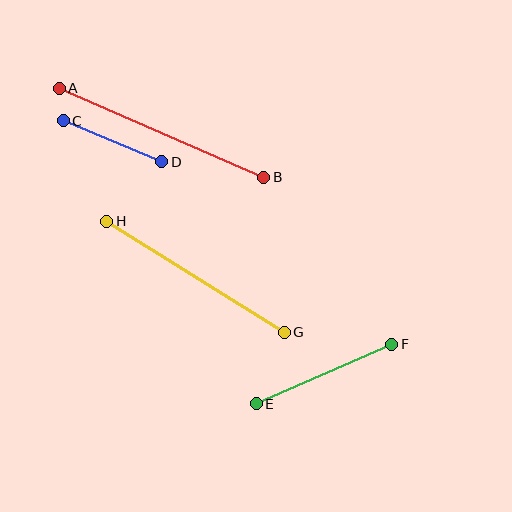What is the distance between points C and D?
The distance is approximately 107 pixels.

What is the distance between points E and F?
The distance is approximately 148 pixels.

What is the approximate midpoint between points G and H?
The midpoint is at approximately (195, 277) pixels.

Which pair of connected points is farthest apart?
Points A and B are farthest apart.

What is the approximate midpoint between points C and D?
The midpoint is at approximately (112, 141) pixels.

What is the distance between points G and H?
The distance is approximately 210 pixels.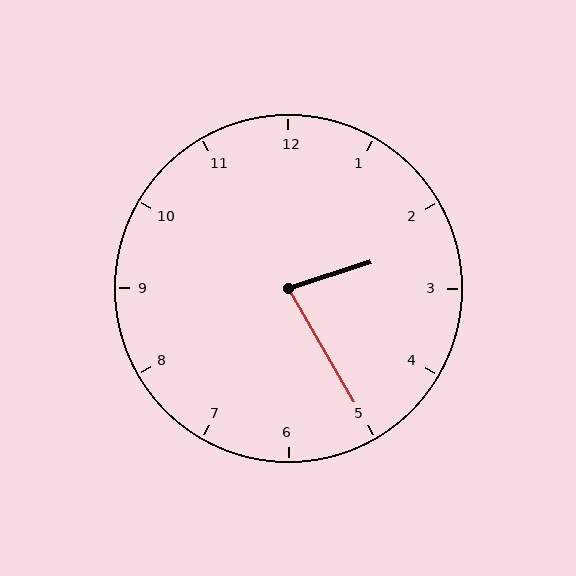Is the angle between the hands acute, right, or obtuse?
It is acute.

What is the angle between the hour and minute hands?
Approximately 78 degrees.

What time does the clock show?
2:25.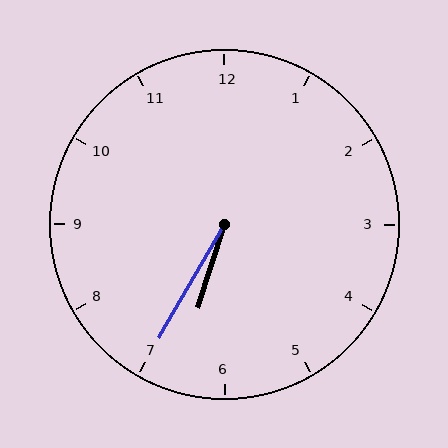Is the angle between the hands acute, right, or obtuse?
It is acute.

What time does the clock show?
6:35.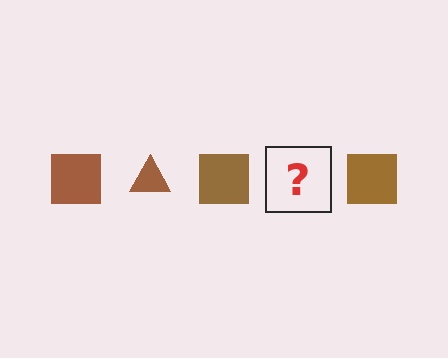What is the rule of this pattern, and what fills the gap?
The rule is that the pattern cycles through square, triangle shapes in brown. The gap should be filled with a brown triangle.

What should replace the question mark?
The question mark should be replaced with a brown triangle.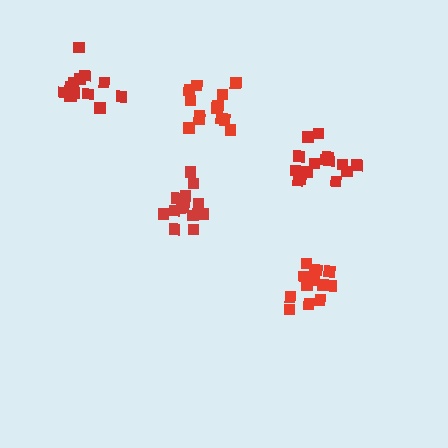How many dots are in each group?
Group 1: 15 dots, Group 2: 15 dots, Group 3: 13 dots, Group 4: 13 dots, Group 5: 13 dots (69 total).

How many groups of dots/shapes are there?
There are 5 groups.